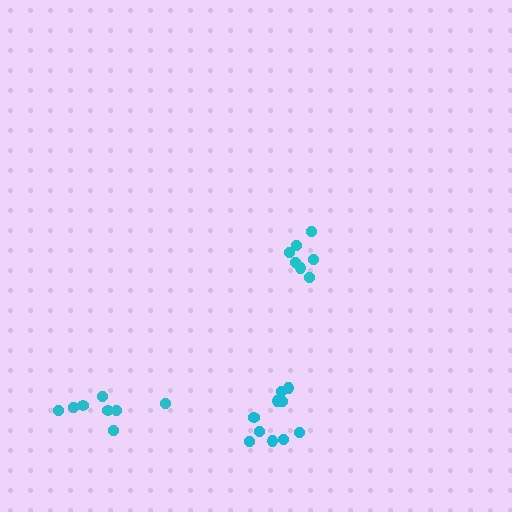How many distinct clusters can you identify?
There are 3 distinct clusters.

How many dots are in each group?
Group 1: 7 dots, Group 2: 10 dots, Group 3: 8 dots (25 total).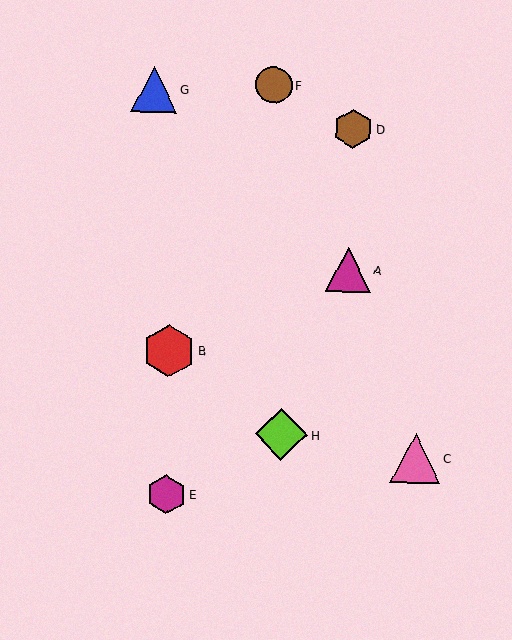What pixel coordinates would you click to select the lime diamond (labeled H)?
Click at (281, 435) to select the lime diamond H.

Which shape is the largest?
The red hexagon (labeled B) is the largest.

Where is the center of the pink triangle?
The center of the pink triangle is at (415, 458).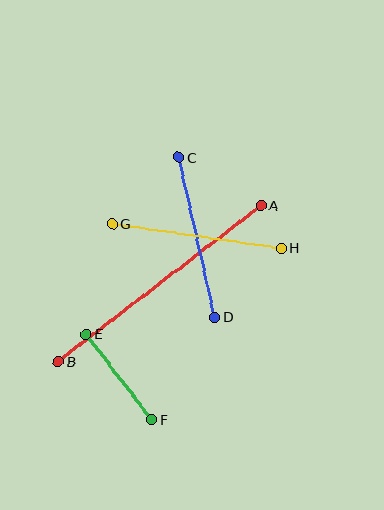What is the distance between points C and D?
The distance is approximately 164 pixels.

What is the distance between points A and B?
The distance is approximately 256 pixels.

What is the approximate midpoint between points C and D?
The midpoint is at approximately (197, 237) pixels.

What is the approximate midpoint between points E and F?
The midpoint is at approximately (119, 377) pixels.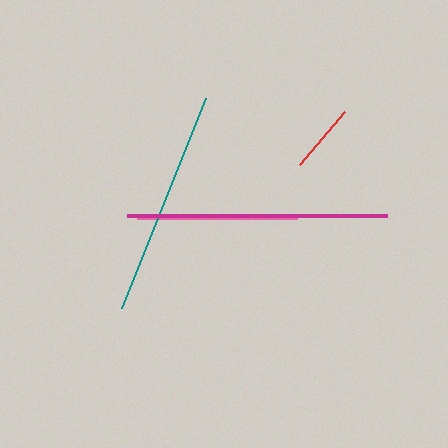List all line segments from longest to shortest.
From longest to shortest: magenta, teal, pink, red.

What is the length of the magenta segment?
The magenta segment is approximately 260 pixels long.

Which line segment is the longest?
The magenta line is the longest at approximately 260 pixels.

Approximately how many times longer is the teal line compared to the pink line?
The teal line is approximately 1.4 times the length of the pink line.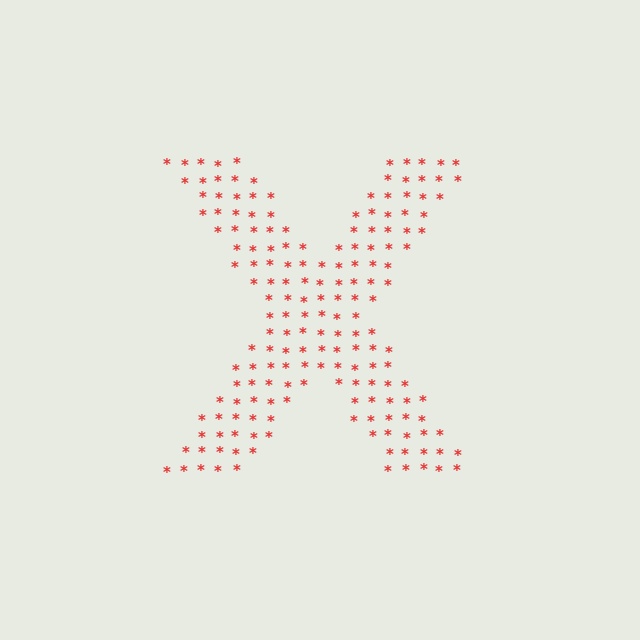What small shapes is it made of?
It is made of small asterisks.